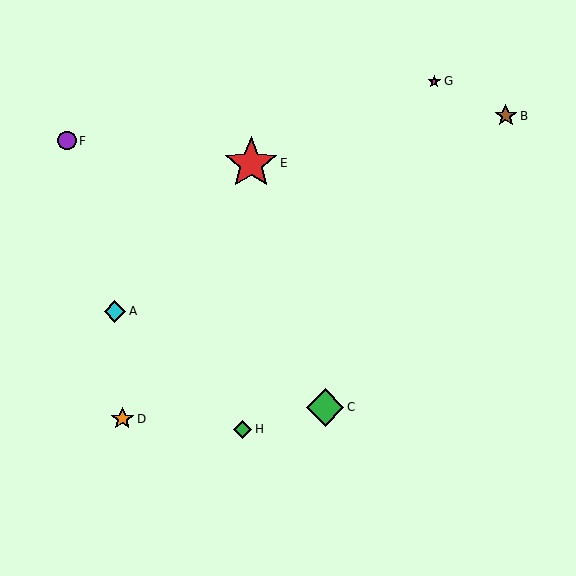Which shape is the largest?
The red star (labeled E) is the largest.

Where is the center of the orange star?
The center of the orange star is at (122, 419).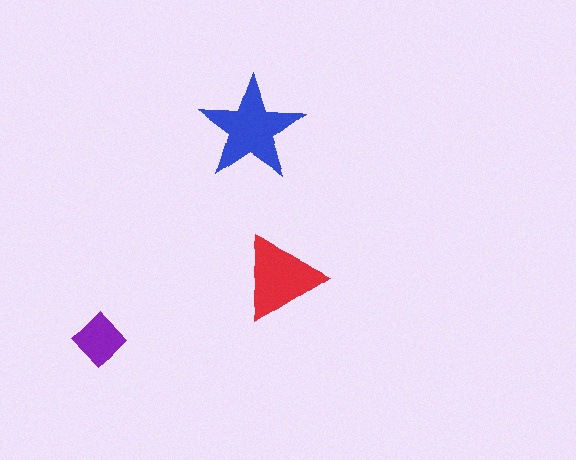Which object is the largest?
The blue star.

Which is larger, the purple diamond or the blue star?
The blue star.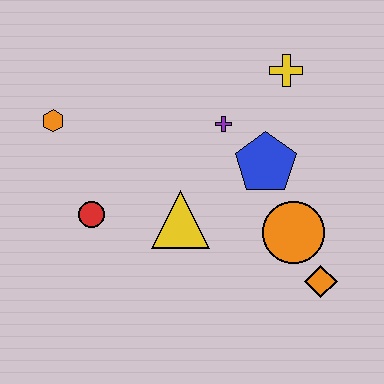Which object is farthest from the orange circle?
The orange hexagon is farthest from the orange circle.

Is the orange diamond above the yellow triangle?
No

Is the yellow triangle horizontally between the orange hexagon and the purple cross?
Yes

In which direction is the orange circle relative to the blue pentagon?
The orange circle is below the blue pentagon.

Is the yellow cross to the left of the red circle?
No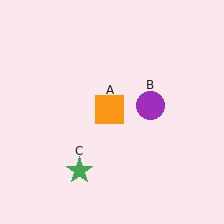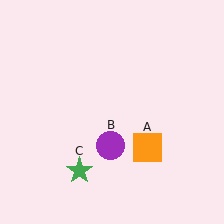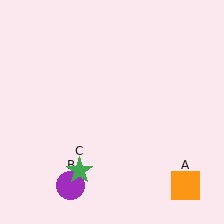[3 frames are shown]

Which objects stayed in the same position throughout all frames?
Green star (object C) remained stationary.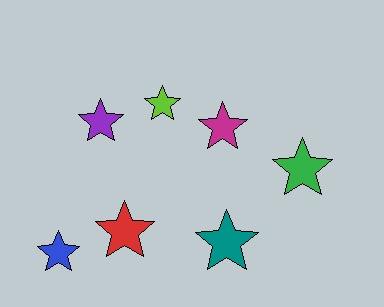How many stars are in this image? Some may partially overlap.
There are 7 stars.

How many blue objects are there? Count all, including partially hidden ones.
There is 1 blue object.